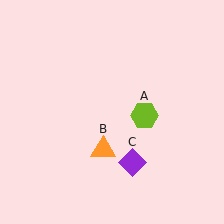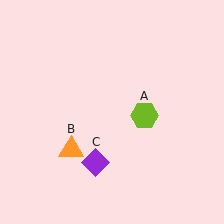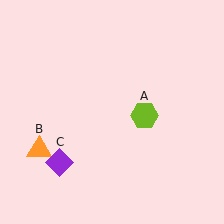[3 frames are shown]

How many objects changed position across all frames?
2 objects changed position: orange triangle (object B), purple diamond (object C).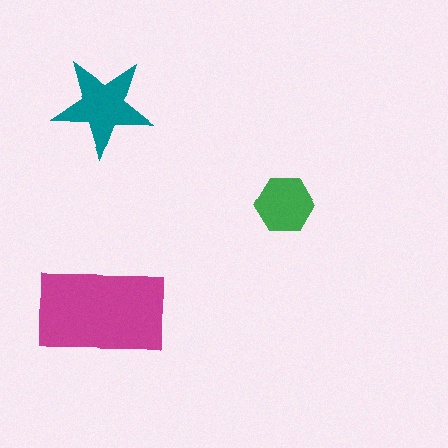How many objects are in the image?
There are 3 objects in the image.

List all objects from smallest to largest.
The green hexagon, the teal star, the magenta rectangle.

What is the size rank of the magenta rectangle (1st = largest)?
1st.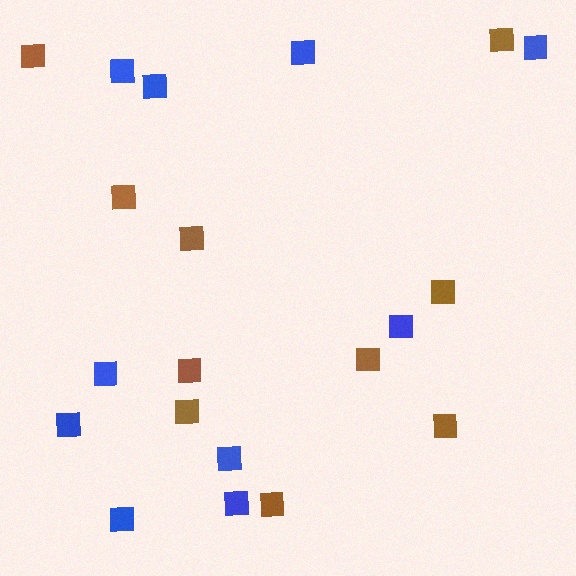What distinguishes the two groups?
There are 2 groups: one group of brown squares (10) and one group of blue squares (10).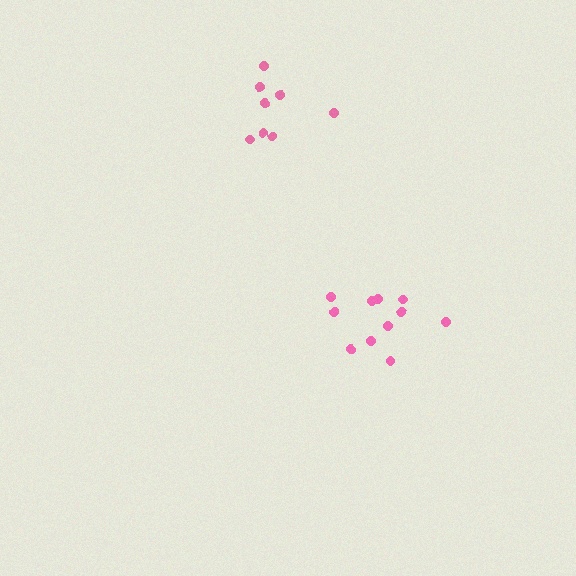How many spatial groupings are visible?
There are 2 spatial groupings.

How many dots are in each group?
Group 1: 11 dots, Group 2: 8 dots (19 total).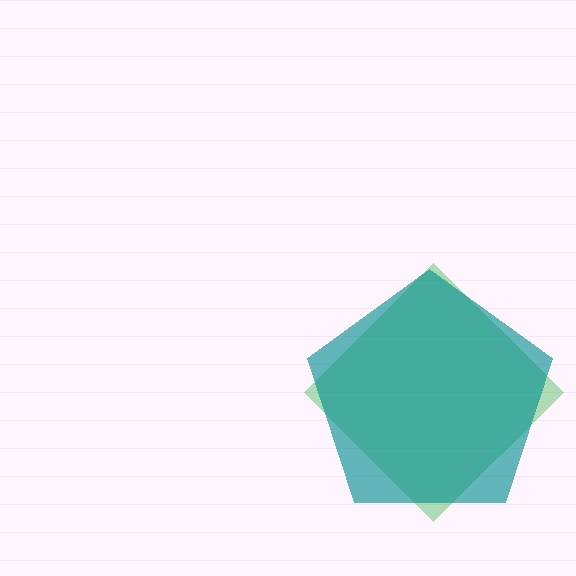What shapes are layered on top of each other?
The layered shapes are: a green diamond, a teal pentagon.